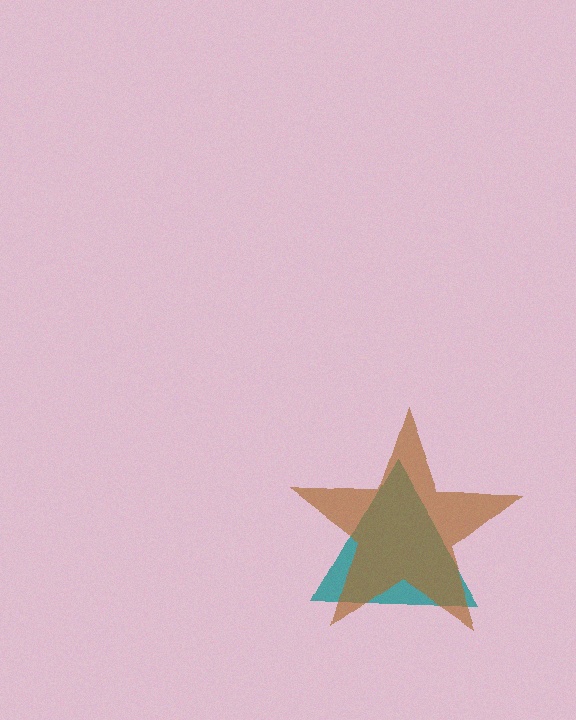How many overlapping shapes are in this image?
There are 2 overlapping shapes in the image.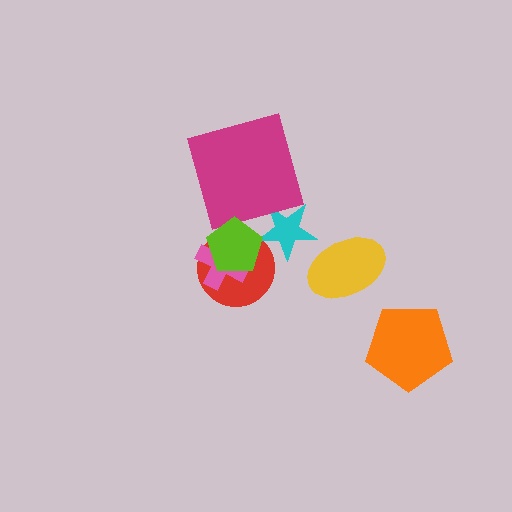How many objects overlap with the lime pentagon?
3 objects overlap with the lime pentagon.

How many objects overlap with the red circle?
2 objects overlap with the red circle.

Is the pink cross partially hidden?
Yes, it is partially covered by another shape.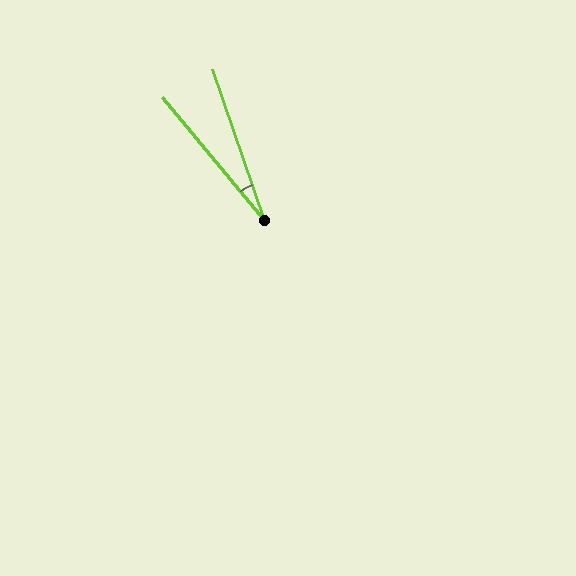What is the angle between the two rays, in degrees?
Approximately 21 degrees.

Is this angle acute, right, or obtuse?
It is acute.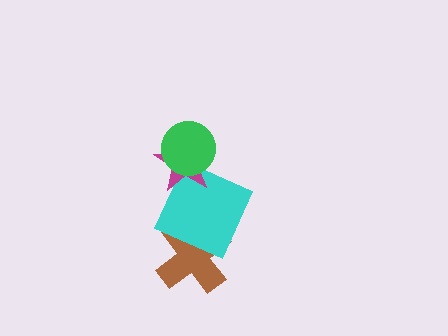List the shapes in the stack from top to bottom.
From top to bottom: the green circle, the magenta star, the cyan square, the brown cross.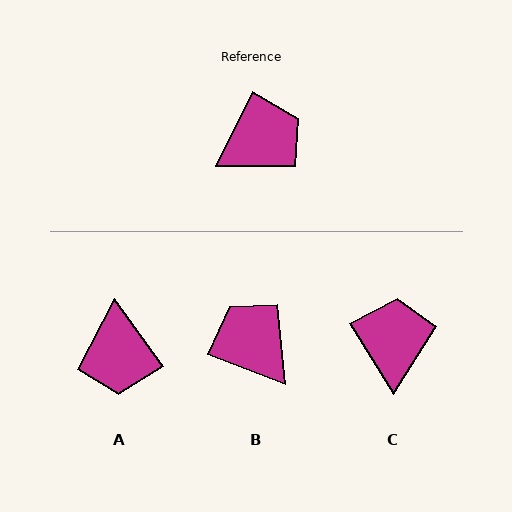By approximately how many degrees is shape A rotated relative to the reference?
Approximately 118 degrees clockwise.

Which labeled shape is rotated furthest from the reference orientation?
A, about 118 degrees away.